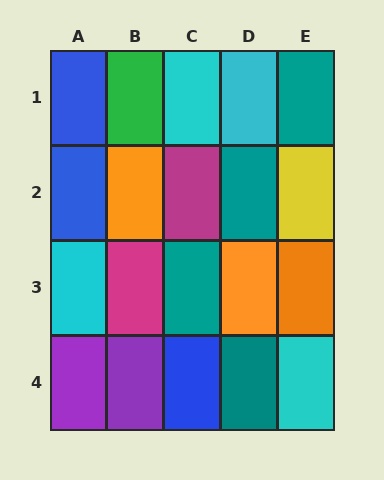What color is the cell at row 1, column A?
Blue.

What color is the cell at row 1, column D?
Cyan.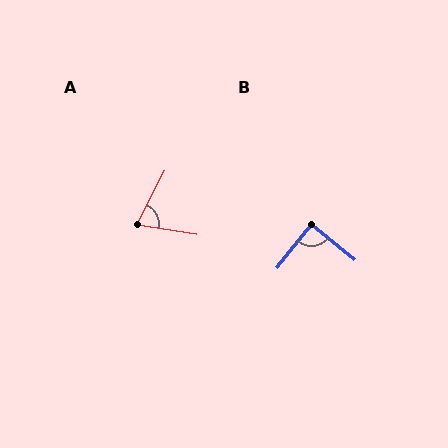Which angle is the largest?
B, at approximately 89 degrees.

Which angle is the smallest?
A, at approximately 71 degrees.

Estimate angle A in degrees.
Approximately 71 degrees.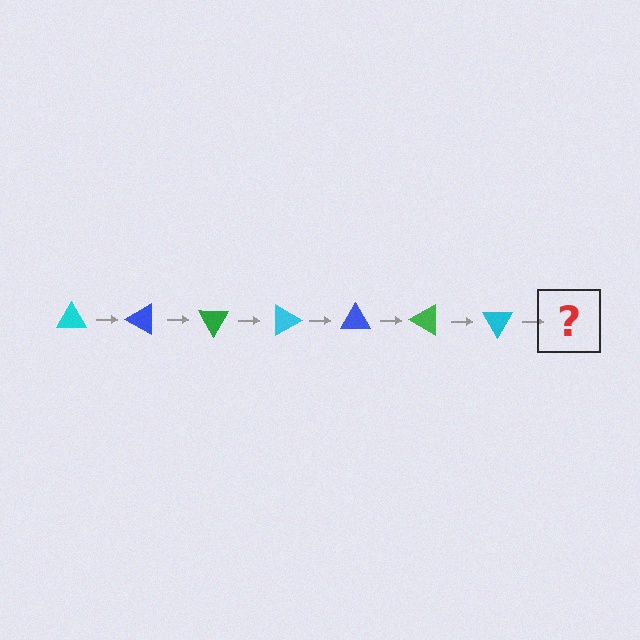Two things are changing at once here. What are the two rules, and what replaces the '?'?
The two rules are that it rotates 30 degrees each step and the color cycles through cyan, blue, and green. The '?' should be a blue triangle, rotated 210 degrees from the start.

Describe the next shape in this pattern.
It should be a blue triangle, rotated 210 degrees from the start.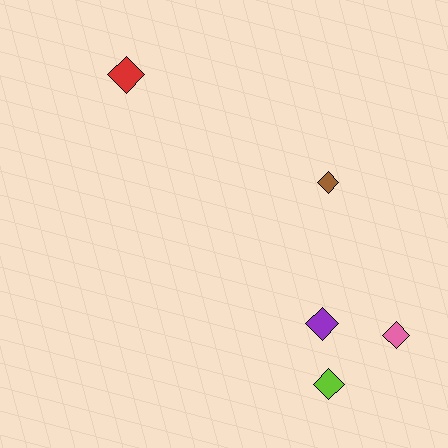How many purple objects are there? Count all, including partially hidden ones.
There is 1 purple object.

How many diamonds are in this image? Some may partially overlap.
There are 5 diamonds.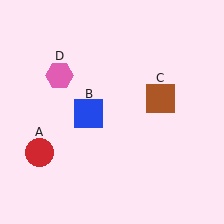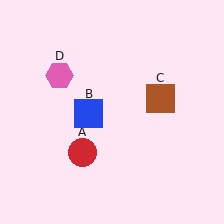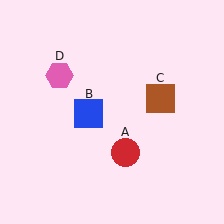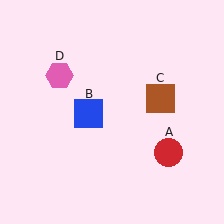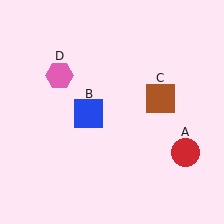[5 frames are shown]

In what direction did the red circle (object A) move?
The red circle (object A) moved right.